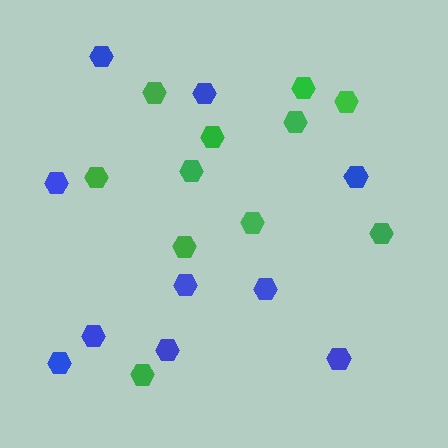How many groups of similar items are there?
There are 2 groups: one group of blue hexagons (10) and one group of green hexagons (11).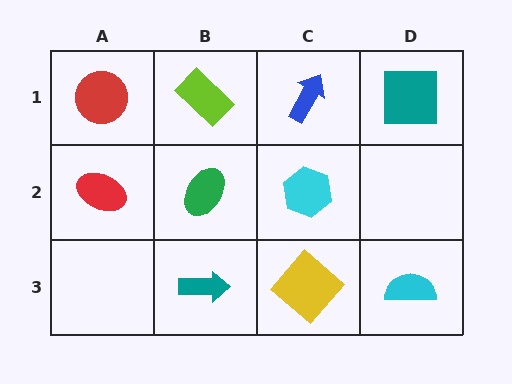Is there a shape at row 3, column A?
No, that cell is empty.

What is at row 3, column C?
A yellow diamond.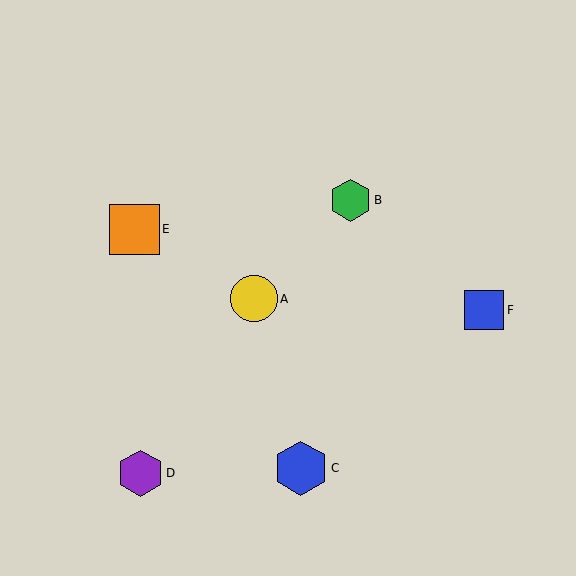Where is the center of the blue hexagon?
The center of the blue hexagon is at (301, 468).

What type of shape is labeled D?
Shape D is a purple hexagon.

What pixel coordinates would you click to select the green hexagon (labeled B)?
Click at (350, 200) to select the green hexagon B.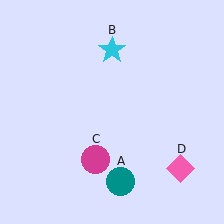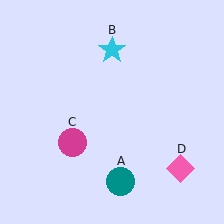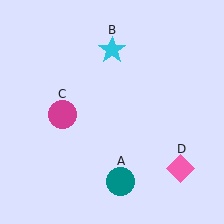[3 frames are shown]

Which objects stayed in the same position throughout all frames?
Teal circle (object A) and cyan star (object B) and pink diamond (object D) remained stationary.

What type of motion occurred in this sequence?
The magenta circle (object C) rotated clockwise around the center of the scene.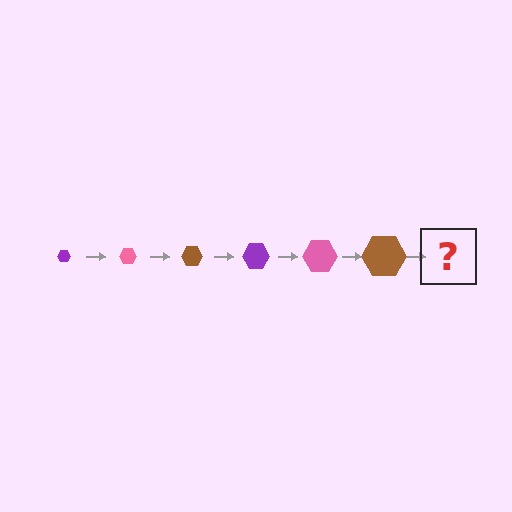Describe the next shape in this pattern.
It should be a purple hexagon, larger than the previous one.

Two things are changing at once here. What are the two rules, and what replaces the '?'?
The two rules are that the hexagon grows larger each step and the color cycles through purple, pink, and brown. The '?' should be a purple hexagon, larger than the previous one.